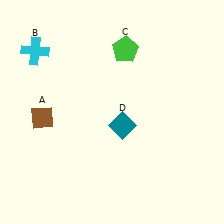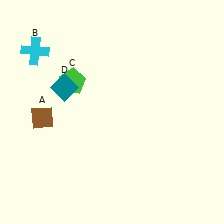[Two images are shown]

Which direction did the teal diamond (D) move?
The teal diamond (D) moved left.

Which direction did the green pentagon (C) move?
The green pentagon (C) moved left.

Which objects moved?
The objects that moved are: the green pentagon (C), the teal diamond (D).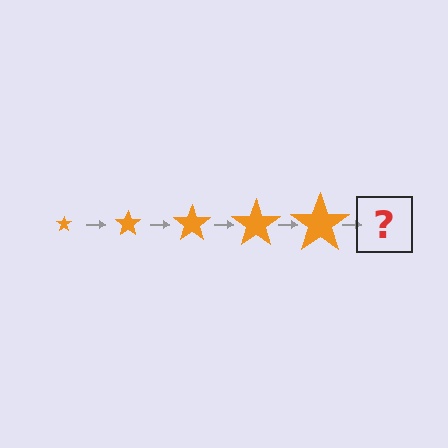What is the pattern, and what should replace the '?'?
The pattern is that the star gets progressively larger each step. The '?' should be an orange star, larger than the previous one.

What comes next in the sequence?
The next element should be an orange star, larger than the previous one.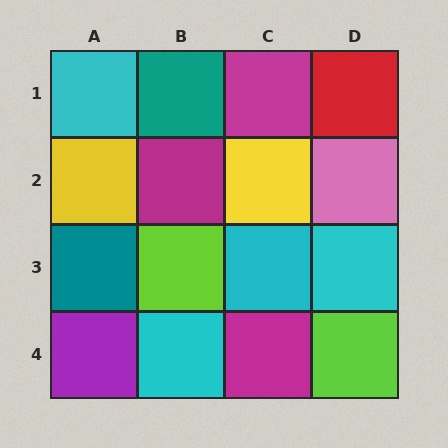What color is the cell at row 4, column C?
Magenta.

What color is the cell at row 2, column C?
Yellow.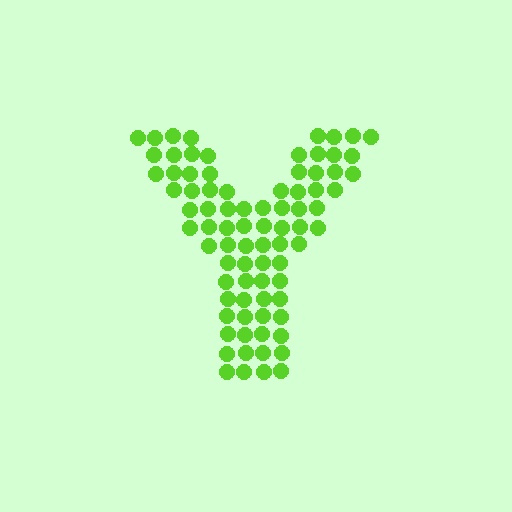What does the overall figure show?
The overall figure shows the letter Y.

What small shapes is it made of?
It is made of small circles.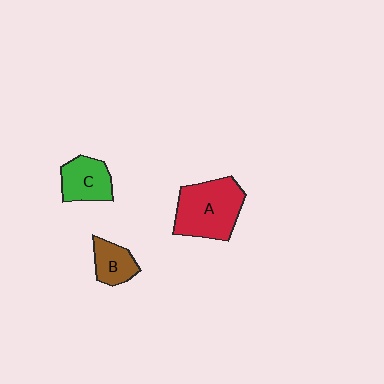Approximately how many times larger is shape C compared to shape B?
Approximately 1.3 times.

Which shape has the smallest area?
Shape B (brown).